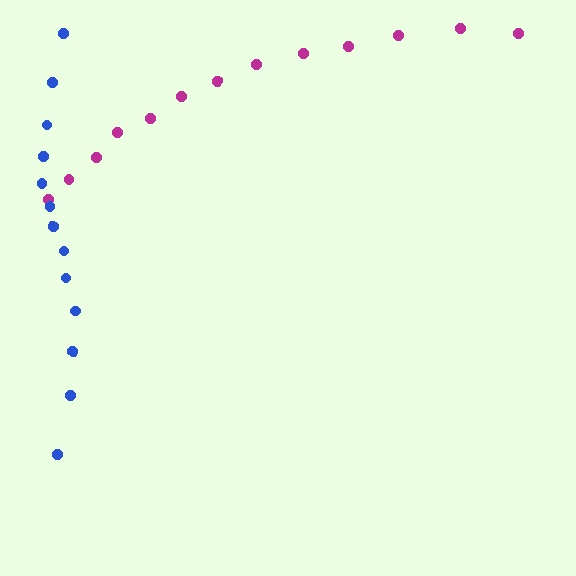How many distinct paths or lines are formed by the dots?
There are 2 distinct paths.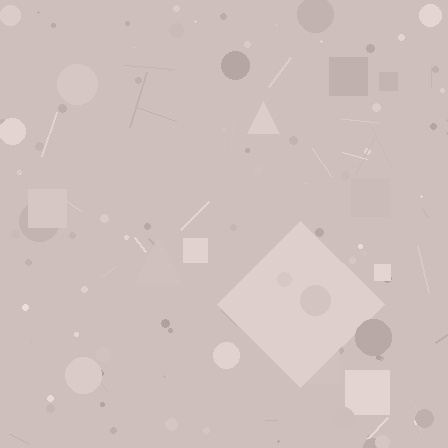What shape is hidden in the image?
A diamond is hidden in the image.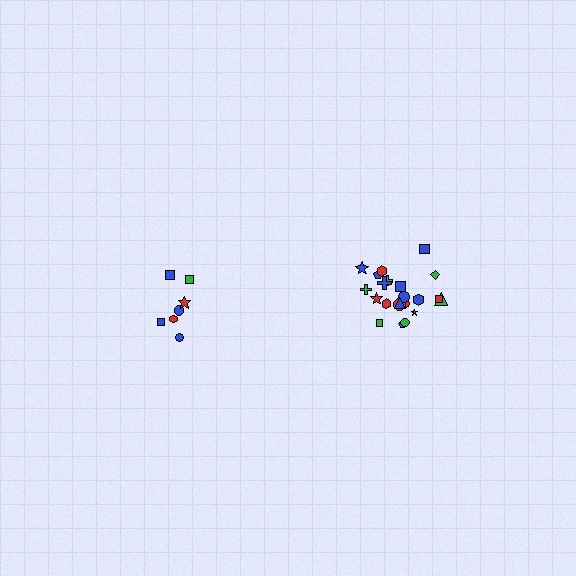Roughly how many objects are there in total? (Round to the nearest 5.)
Roughly 30 objects in total.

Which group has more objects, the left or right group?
The right group.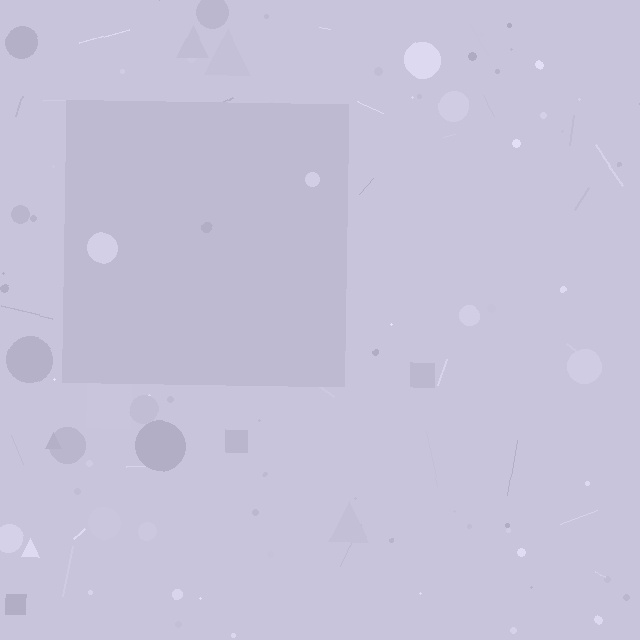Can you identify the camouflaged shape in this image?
The camouflaged shape is a square.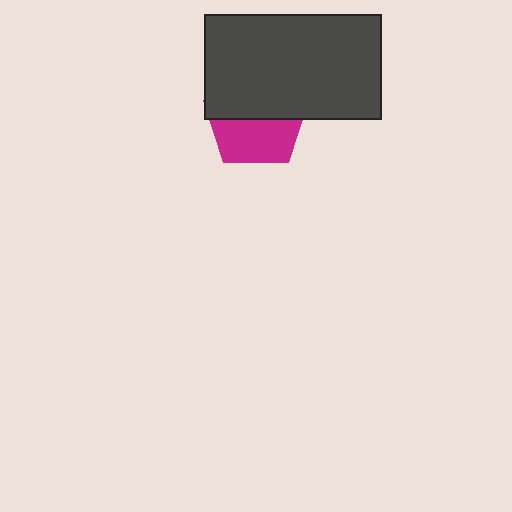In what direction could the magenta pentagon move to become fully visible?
The magenta pentagon could move down. That would shift it out from behind the dark gray rectangle entirely.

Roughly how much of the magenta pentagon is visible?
About half of it is visible (roughly 47%).